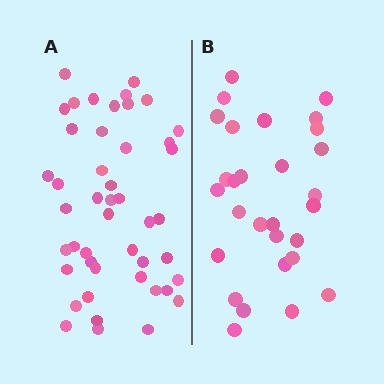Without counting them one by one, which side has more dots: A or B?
Region A (the left region) has more dots.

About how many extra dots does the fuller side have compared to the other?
Region A has approximately 15 more dots than region B.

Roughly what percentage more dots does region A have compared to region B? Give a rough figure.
About 60% more.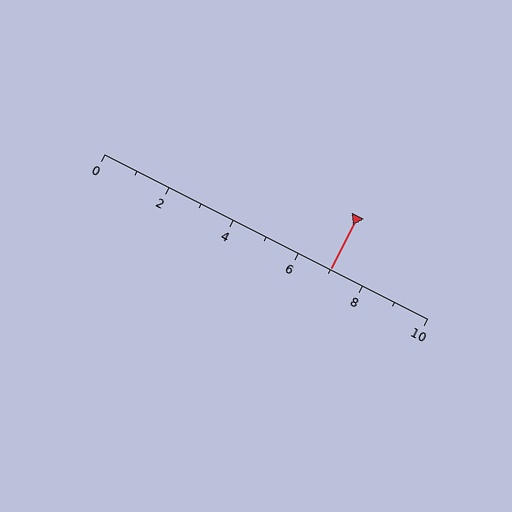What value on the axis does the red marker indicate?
The marker indicates approximately 7.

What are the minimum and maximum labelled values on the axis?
The axis runs from 0 to 10.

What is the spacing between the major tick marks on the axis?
The major ticks are spaced 2 apart.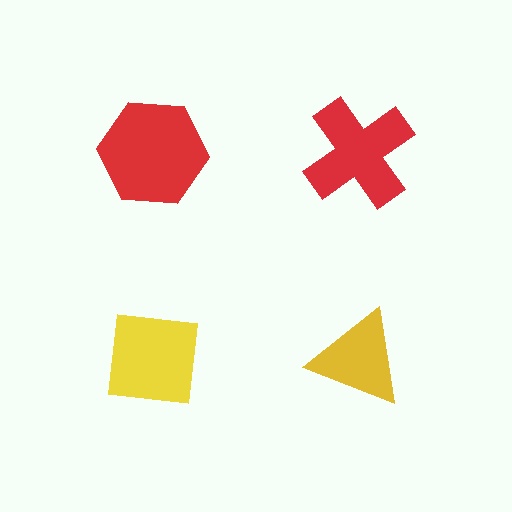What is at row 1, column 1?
A red hexagon.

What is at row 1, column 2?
A red cross.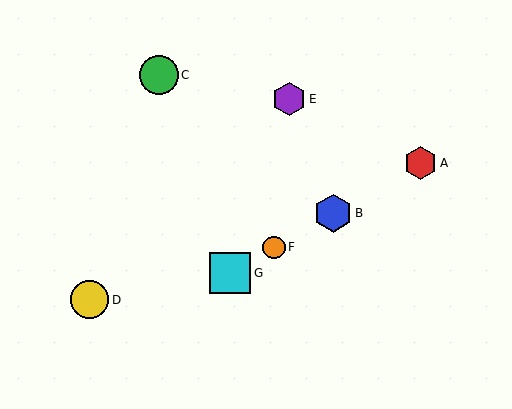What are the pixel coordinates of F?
Object F is at (274, 247).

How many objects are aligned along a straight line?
4 objects (A, B, F, G) are aligned along a straight line.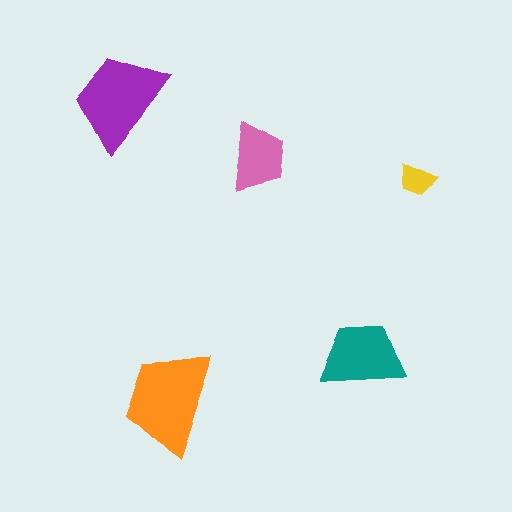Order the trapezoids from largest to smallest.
the orange one, the purple one, the teal one, the pink one, the yellow one.